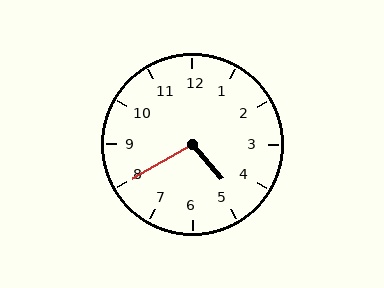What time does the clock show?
4:40.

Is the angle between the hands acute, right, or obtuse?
It is obtuse.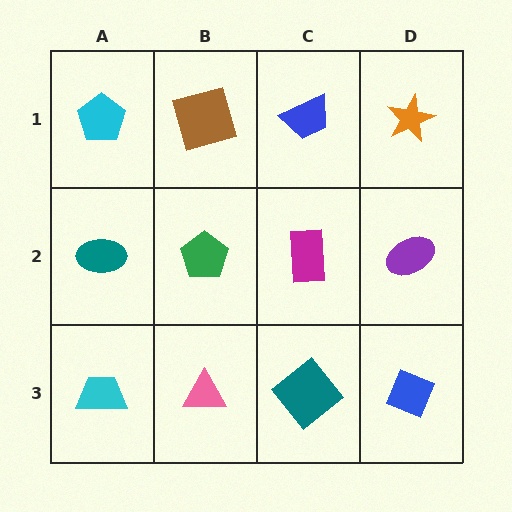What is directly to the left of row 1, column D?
A blue trapezoid.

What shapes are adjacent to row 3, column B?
A green pentagon (row 2, column B), a cyan trapezoid (row 3, column A), a teal diamond (row 3, column C).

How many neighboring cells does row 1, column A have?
2.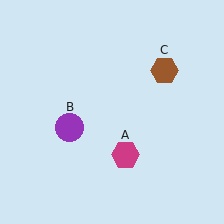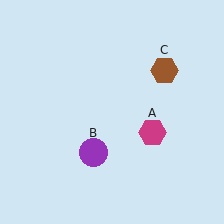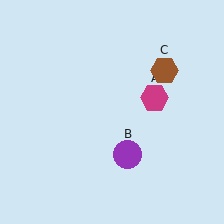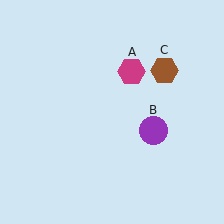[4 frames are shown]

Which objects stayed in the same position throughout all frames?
Brown hexagon (object C) remained stationary.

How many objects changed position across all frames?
2 objects changed position: magenta hexagon (object A), purple circle (object B).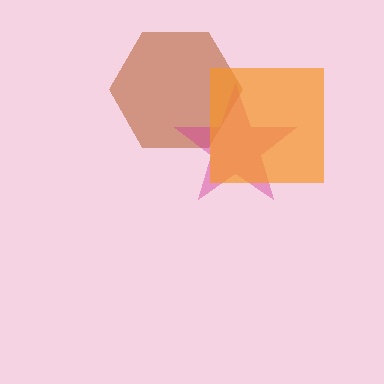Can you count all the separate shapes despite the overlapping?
Yes, there are 3 separate shapes.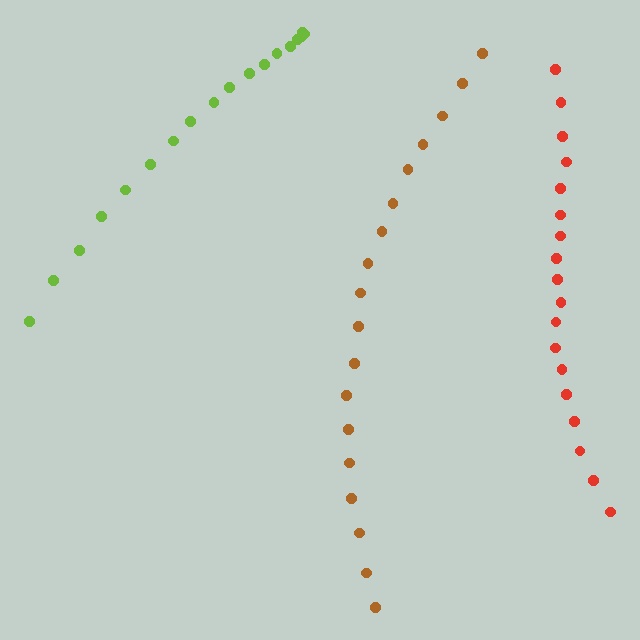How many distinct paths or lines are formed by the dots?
There are 3 distinct paths.